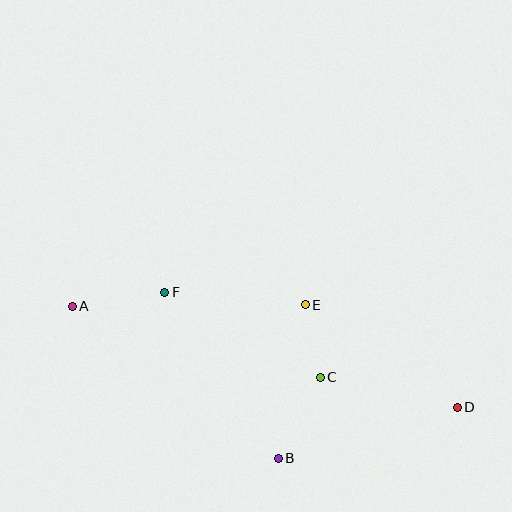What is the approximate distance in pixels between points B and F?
The distance between B and F is approximately 201 pixels.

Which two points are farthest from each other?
Points A and D are farthest from each other.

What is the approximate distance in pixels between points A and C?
The distance between A and C is approximately 258 pixels.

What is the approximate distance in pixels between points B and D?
The distance between B and D is approximately 186 pixels.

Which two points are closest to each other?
Points C and E are closest to each other.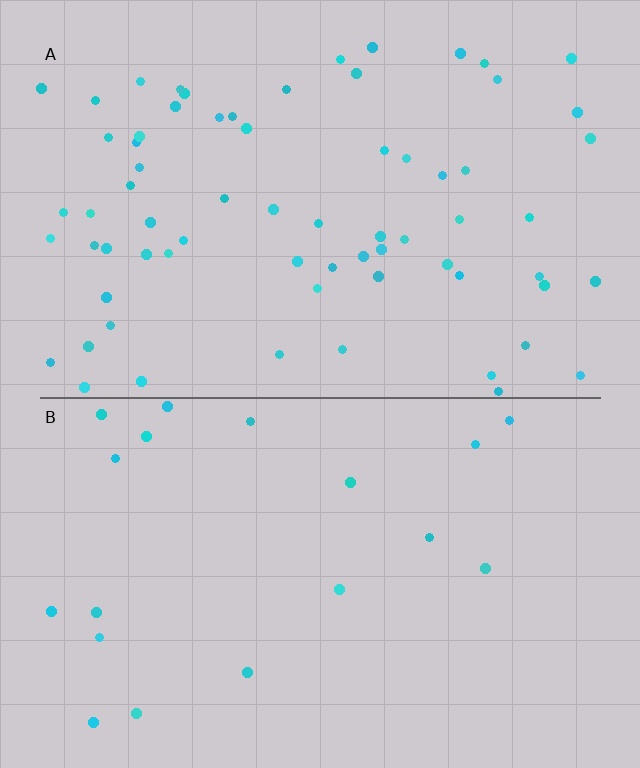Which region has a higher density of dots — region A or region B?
A (the top).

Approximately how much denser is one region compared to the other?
Approximately 3.6× — region A over region B.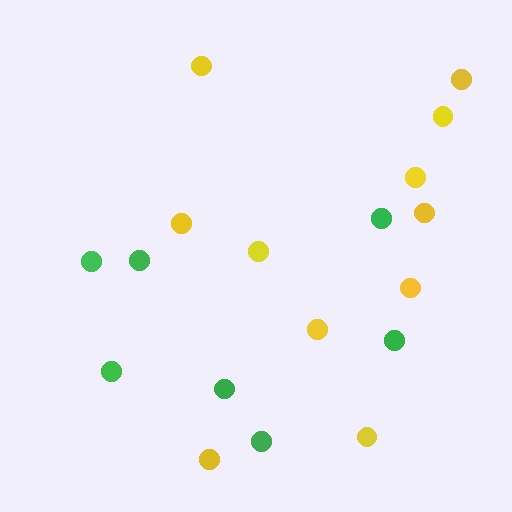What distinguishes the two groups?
There are 2 groups: one group of yellow circles (11) and one group of green circles (7).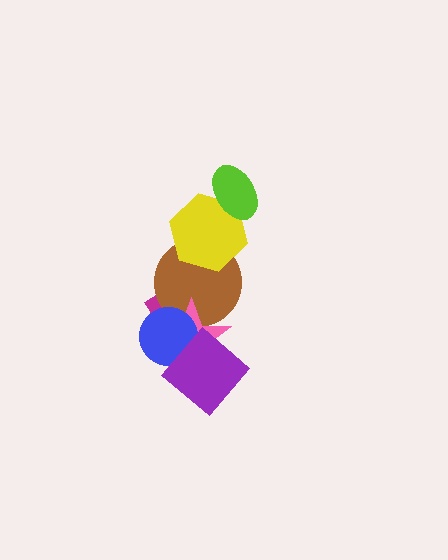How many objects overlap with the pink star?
4 objects overlap with the pink star.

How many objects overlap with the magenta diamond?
3 objects overlap with the magenta diamond.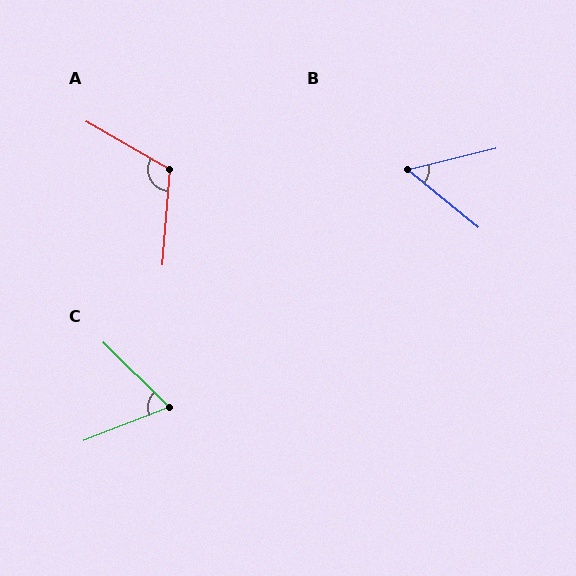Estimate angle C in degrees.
Approximately 66 degrees.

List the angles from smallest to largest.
B (53°), C (66°), A (115°).